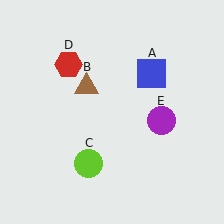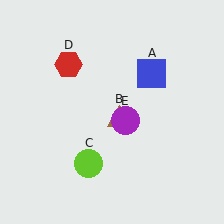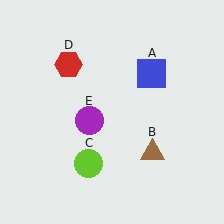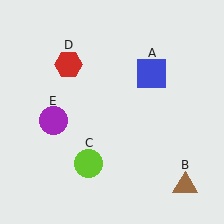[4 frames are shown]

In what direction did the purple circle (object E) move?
The purple circle (object E) moved left.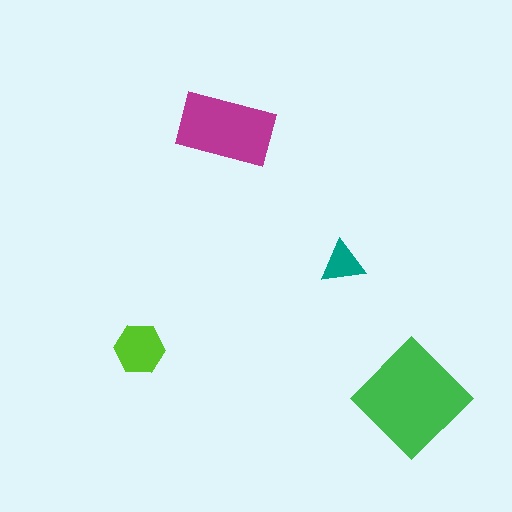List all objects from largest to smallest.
The green diamond, the magenta rectangle, the lime hexagon, the teal triangle.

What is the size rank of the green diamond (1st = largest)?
1st.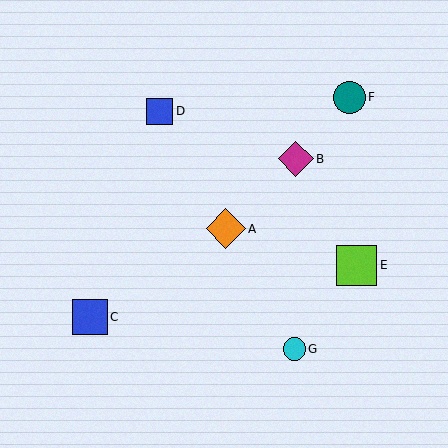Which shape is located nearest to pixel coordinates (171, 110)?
The blue square (labeled D) at (160, 111) is nearest to that location.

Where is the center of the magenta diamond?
The center of the magenta diamond is at (296, 159).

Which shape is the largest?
The lime square (labeled E) is the largest.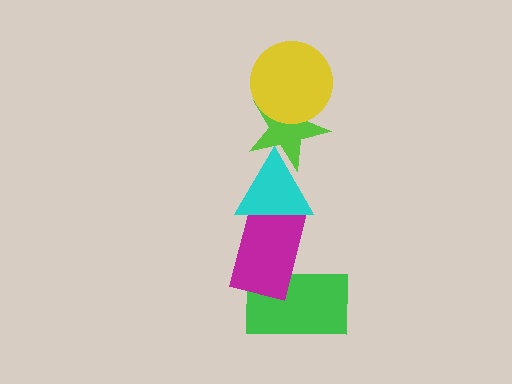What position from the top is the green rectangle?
The green rectangle is 5th from the top.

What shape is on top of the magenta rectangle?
The cyan triangle is on top of the magenta rectangle.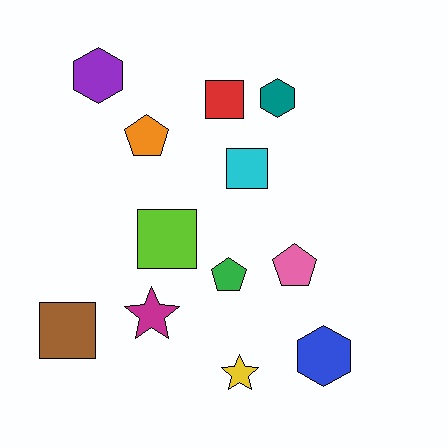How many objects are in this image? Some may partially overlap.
There are 12 objects.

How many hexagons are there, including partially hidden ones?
There are 3 hexagons.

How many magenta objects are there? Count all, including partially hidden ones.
There is 1 magenta object.